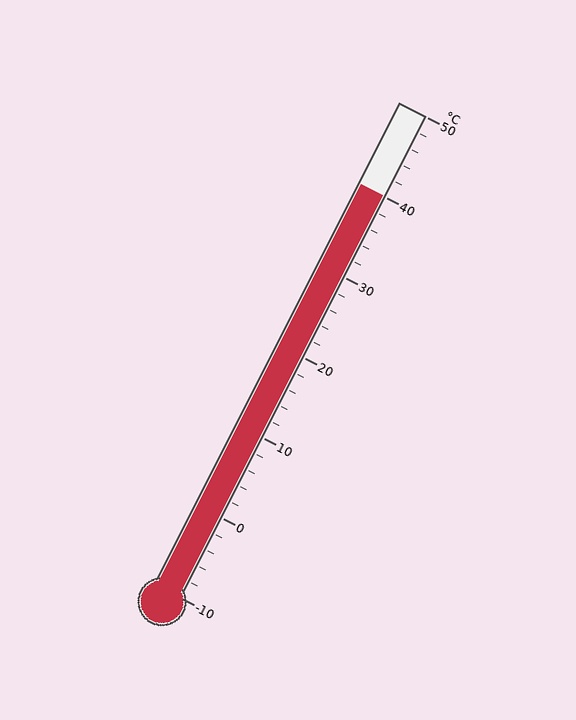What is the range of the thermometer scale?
The thermometer scale ranges from -10°C to 50°C.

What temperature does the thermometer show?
The thermometer shows approximately 40°C.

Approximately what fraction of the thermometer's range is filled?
The thermometer is filled to approximately 85% of its range.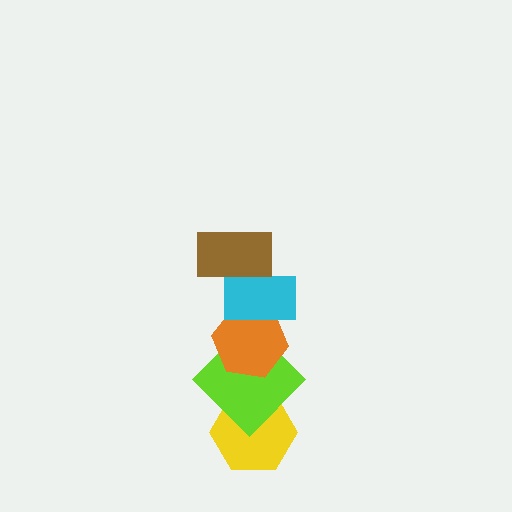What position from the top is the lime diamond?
The lime diamond is 4th from the top.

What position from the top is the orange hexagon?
The orange hexagon is 3rd from the top.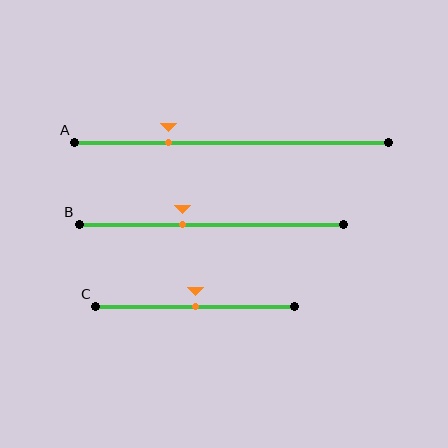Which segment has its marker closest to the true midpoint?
Segment C has its marker closest to the true midpoint.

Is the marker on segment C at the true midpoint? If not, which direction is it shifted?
Yes, the marker on segment C is at the true midpoint.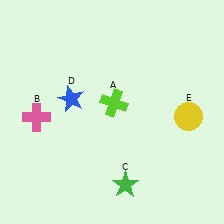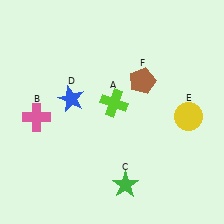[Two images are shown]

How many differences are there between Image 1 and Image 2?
There is 1 difference between the two images.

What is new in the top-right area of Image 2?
A brown pentagon (F) was added in the top-right area of Image 2.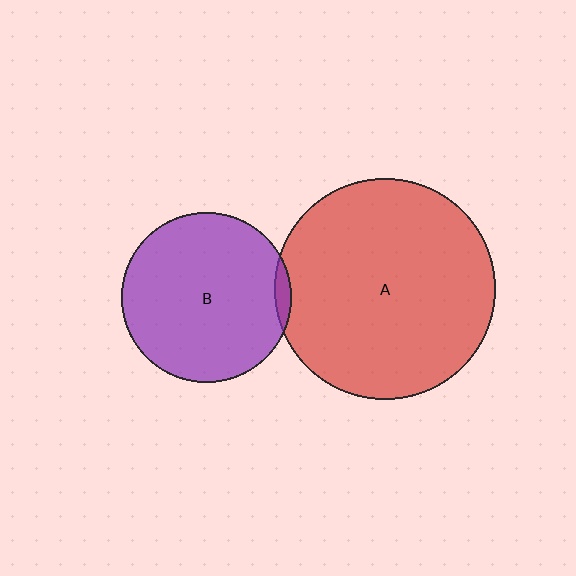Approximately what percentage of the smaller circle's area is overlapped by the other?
Approximately 5%.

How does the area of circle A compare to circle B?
Approximately 1.7 times.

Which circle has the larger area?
Circle A (red).